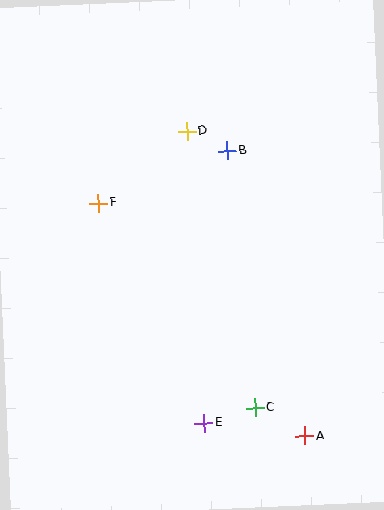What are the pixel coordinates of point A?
Point A is at (305, 436).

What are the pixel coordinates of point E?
Point E is at (204, 423).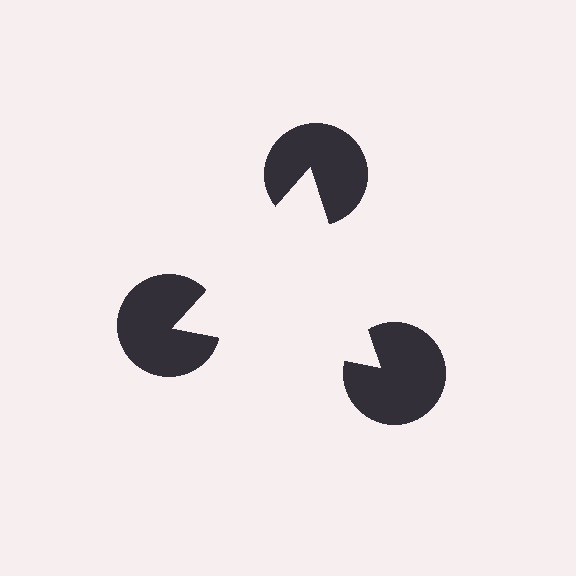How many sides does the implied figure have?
3 sides.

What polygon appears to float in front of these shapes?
An illusory triangle — its edges are inferred from the aligned wedge cuts in the pac-man discs, not physically drawn.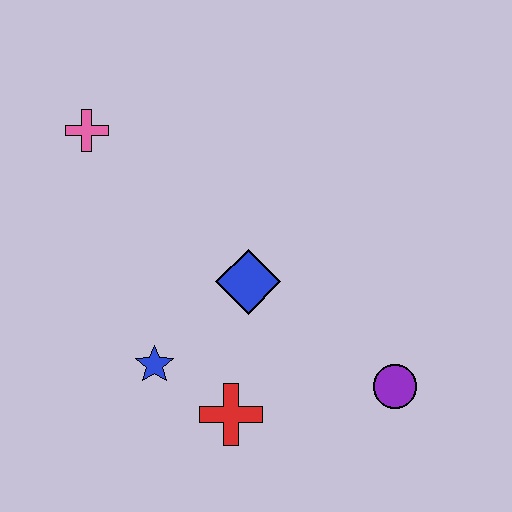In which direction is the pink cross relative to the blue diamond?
The pink cross is to the left of the blue diamond.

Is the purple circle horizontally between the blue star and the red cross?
No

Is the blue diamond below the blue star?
No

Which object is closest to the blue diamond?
The blue star is closest to the blue diamond.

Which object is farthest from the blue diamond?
The pink cross is farthest from the blue diamond.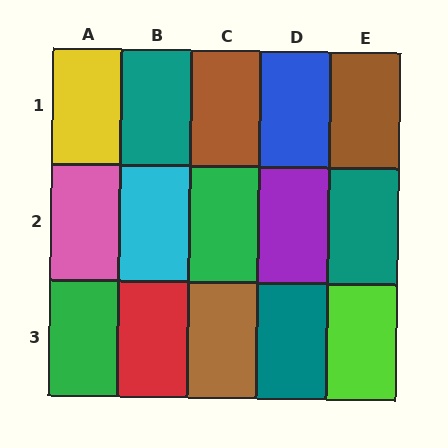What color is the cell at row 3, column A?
Green.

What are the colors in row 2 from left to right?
Pink, cyan, green, purple, teal.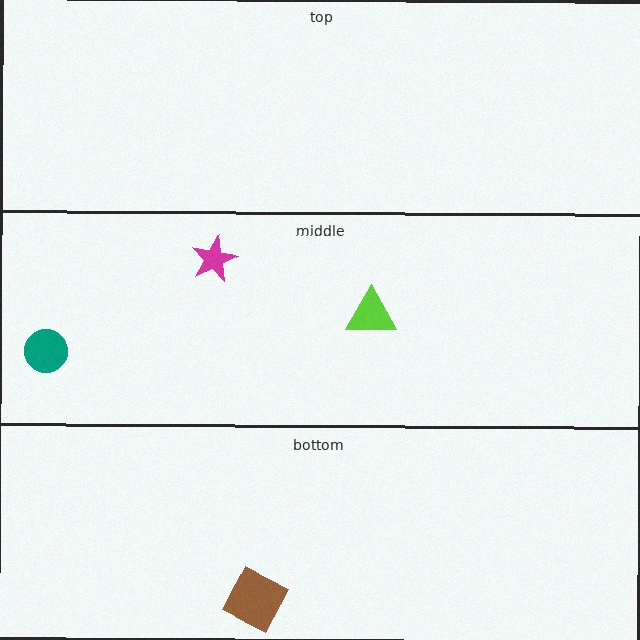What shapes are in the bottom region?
The brown diamond.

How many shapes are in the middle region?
3.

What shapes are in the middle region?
The magenta star, the teal circle, the lime triangle.